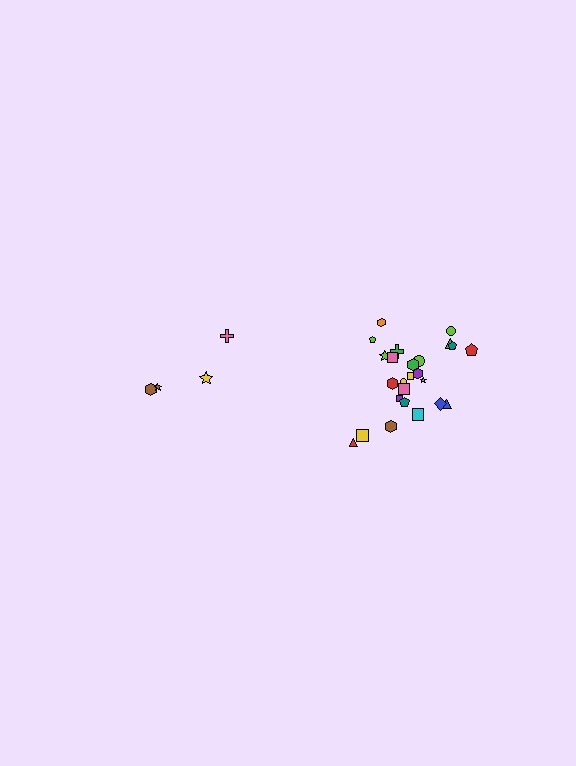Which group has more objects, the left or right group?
The right group.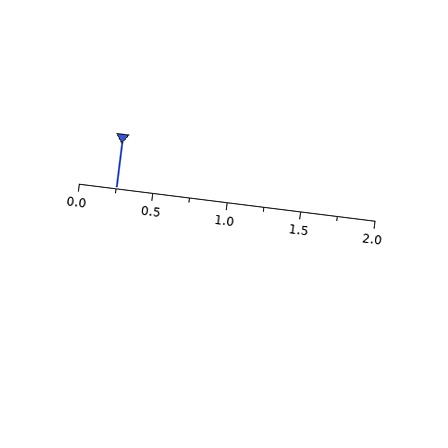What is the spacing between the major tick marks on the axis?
The major ticks are spaced 0.5 apart.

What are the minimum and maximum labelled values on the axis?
The axis runs from 0.0 to 2.0.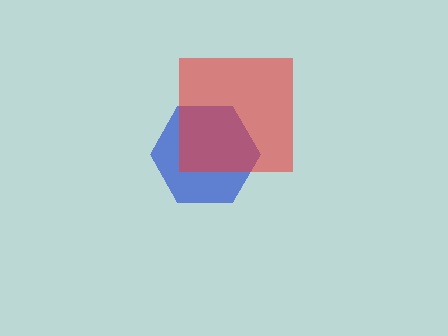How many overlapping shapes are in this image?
There are 2 overlapping shapes in the image.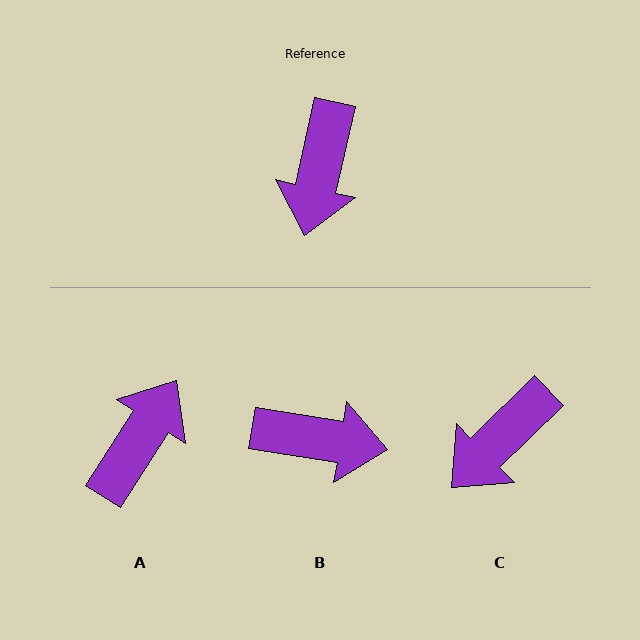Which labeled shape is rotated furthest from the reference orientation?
A, about 160 degrees away.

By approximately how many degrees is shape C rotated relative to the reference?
Approximately 33 degrees clockwise.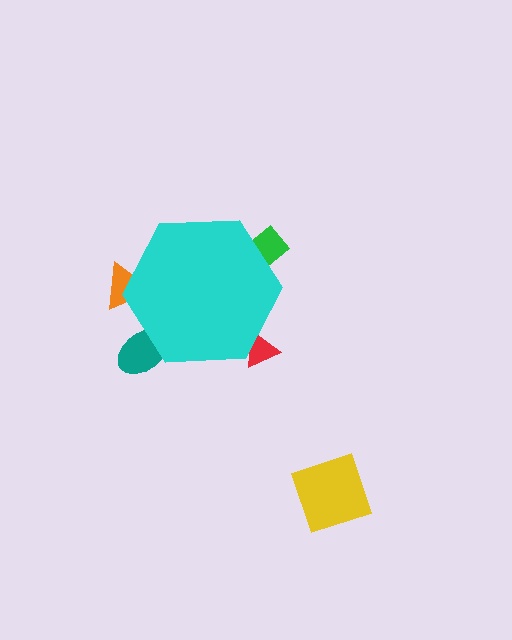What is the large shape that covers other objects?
A cyan hexagon.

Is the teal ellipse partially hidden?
Yes, the teal ellipse is partially hidden behind the cyan hexagon.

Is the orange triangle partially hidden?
Yes, the orange triangle is partially hidden behind the cyan hexagon.